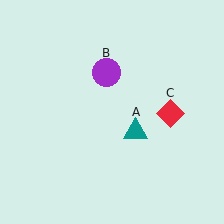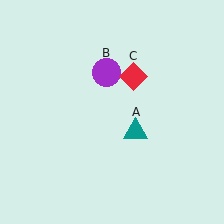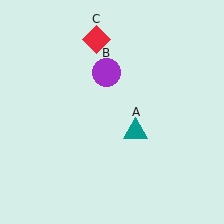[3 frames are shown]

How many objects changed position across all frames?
1 object changed position: red diamond (object C).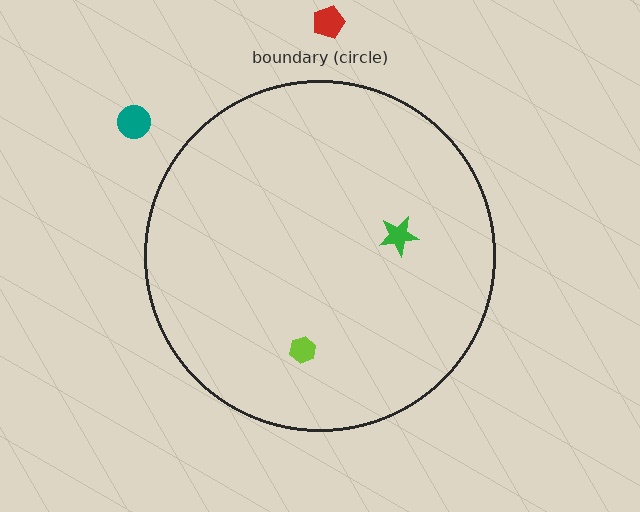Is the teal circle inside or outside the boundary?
Outside.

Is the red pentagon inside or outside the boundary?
Outside.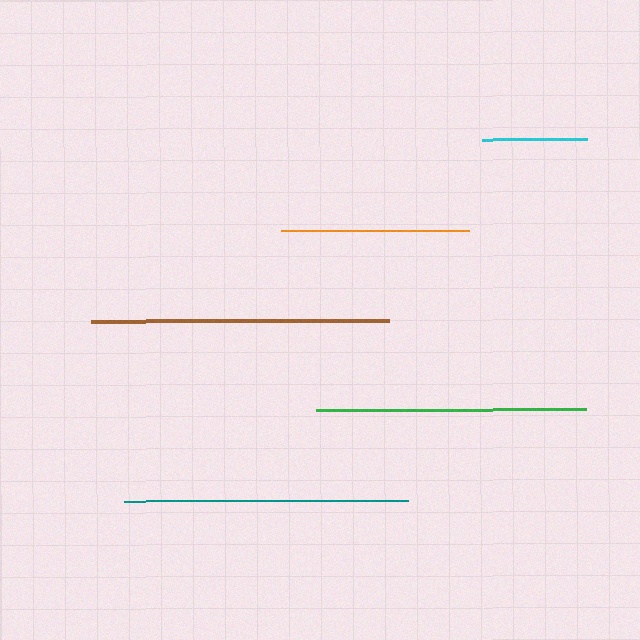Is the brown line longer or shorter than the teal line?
The brown line is longer than the teal line.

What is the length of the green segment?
The green segment is approximately 271 pixels long.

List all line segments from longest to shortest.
From longest to shortest: brown, teal, green, orange, cyan.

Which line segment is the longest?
The brown line is the longest at approximately 298 pixels.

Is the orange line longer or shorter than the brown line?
The brown line is longer than the orange line.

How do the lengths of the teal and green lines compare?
The teal and green lines are approximately the same length.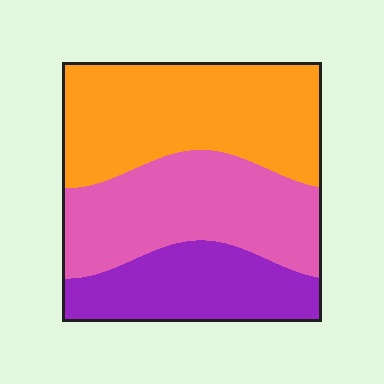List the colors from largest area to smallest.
From largest to smallest: orange, pink, purple.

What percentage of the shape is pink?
Pink covers roughly 35% of the shape.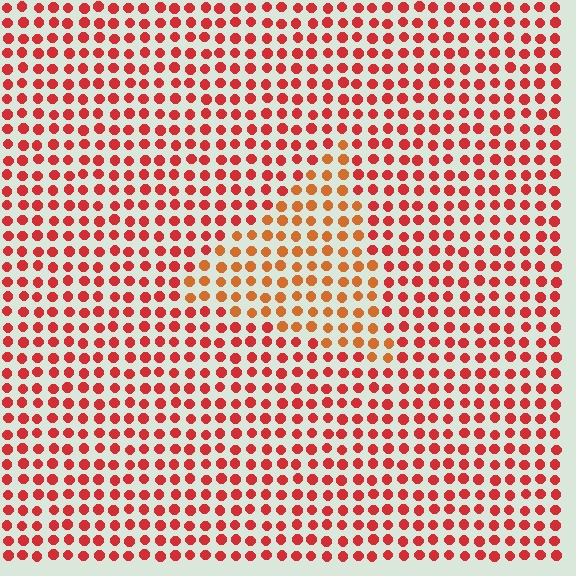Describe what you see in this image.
The image is filled with small red elements in a uniform arrangement. A triangle-shaped region is visible where the elements are tinted to a slightly different hue, forming a subtle color boundary.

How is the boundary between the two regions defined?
The boundary is defined purely by a slight shift in hue (about 26 degrees). Spacing, size, and orientation are identical on both sides.